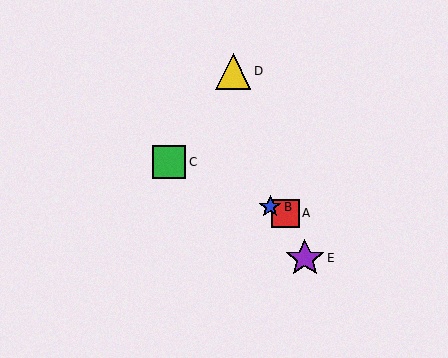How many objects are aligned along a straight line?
3 objects (A, B, C) are aligned along a straight line.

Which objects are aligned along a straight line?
Objects A, B, C are aligned along a straight line.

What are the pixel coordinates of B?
Object B is at (270, 207).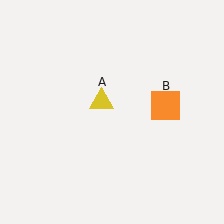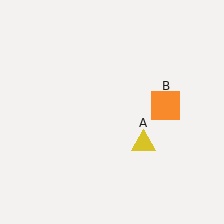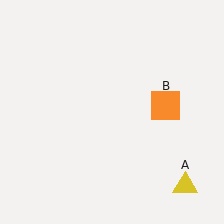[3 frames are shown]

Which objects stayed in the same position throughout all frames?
Orange square (object B) remained stationary.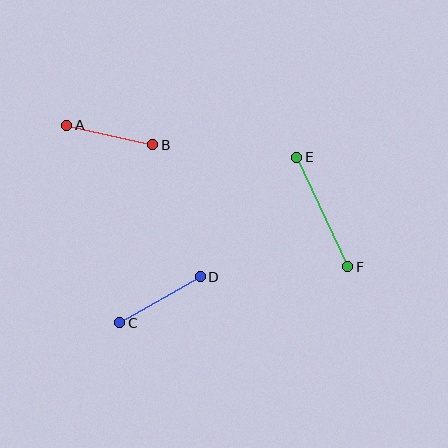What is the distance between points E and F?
The distance is approximately 121 pixels.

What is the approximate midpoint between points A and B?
The midpoint is at approximately (110, 135) pixels.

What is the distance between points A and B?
The distance is approximately 88 pixels.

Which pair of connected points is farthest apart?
Points E and F are farthest apart.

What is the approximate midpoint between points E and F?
The midpoint is at approximately (322, 212) pixels.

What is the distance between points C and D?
The distance is approximately 93 pixels.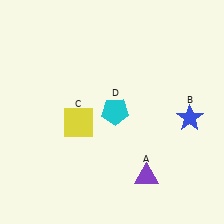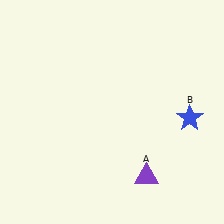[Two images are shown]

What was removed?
The yellow square (C), the cyan pentagon (D) were removed in Image 2.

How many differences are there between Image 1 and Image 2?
There are 2 differences between the two images.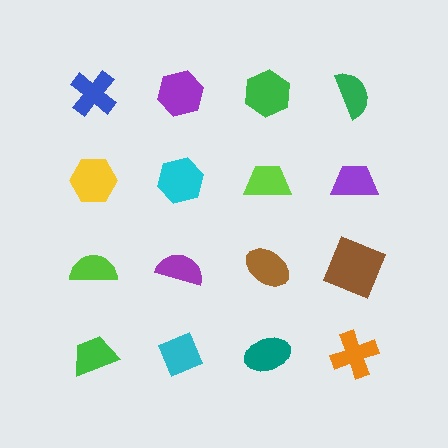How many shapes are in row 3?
4 shapes.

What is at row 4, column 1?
A green trapezoid.